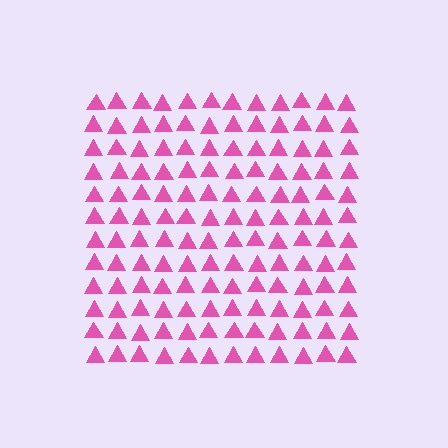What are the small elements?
The small elements are triangles.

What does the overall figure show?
The overall figure shows a square.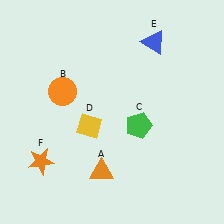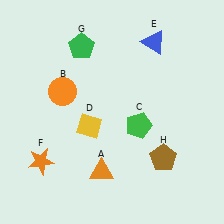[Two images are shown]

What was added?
A green pentagon (G), a brown pentagon (H) were added in Image 2.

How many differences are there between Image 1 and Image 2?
There are 2 differences between the two images.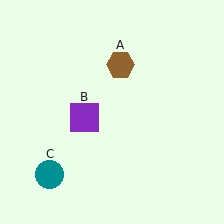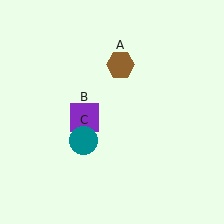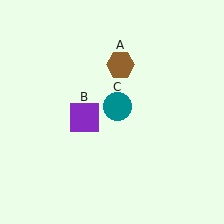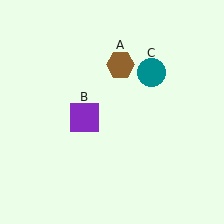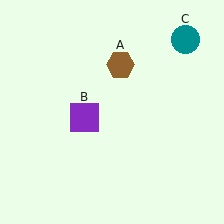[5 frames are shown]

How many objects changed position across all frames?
1 object changed position: teal circle (object C).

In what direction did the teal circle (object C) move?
The teal circle (object C) moved up and to the right.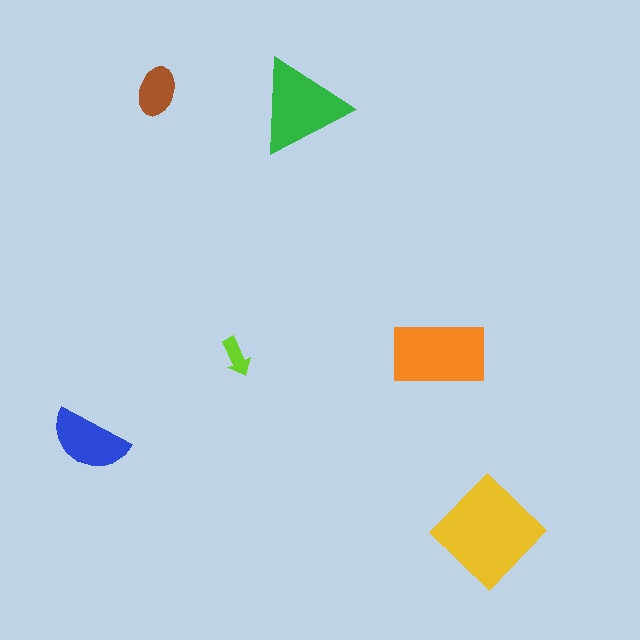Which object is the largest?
The yellow diamond.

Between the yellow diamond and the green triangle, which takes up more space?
The yellow diamond.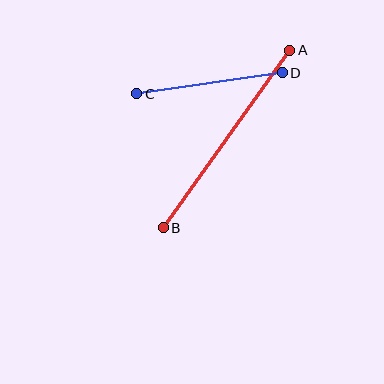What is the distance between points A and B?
The distance is approximately 218 pixels.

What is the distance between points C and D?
The distance is approximately 147 pixels.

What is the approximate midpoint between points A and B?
The midpoint is at approximately (226, 139) pixels.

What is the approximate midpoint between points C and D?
The midpoint is at approximately (209, 83) pixels.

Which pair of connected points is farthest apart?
Points A and B are farthest apart.